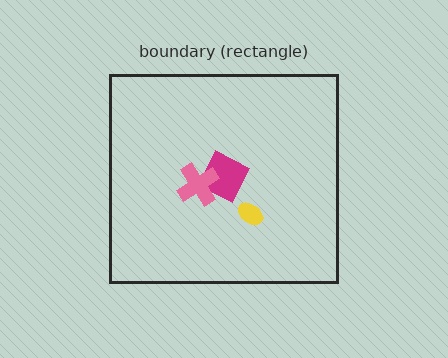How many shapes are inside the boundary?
3 inside, 0 outside.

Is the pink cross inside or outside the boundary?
Inside.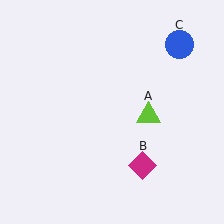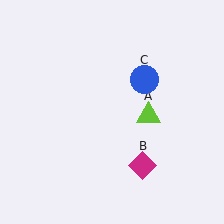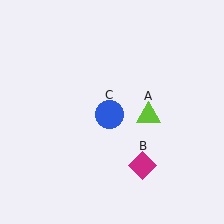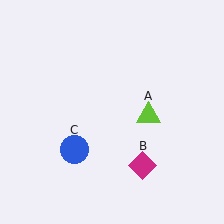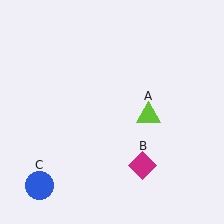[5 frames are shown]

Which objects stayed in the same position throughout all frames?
Lime triangle (object A) and magenta diamond (object B) remained stationary.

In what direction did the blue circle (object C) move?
The blue circle (object C) moved down and to the left.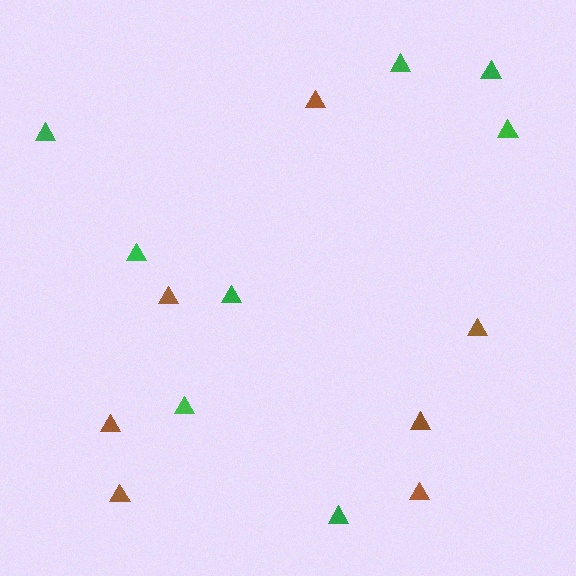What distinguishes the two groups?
There are 2 groups: one group of green triangles (8) and one group of brown triangles (7).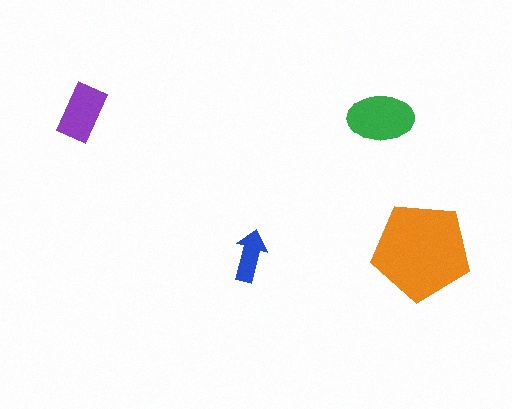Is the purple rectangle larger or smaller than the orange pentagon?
Smaller.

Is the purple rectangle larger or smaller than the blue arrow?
Larger.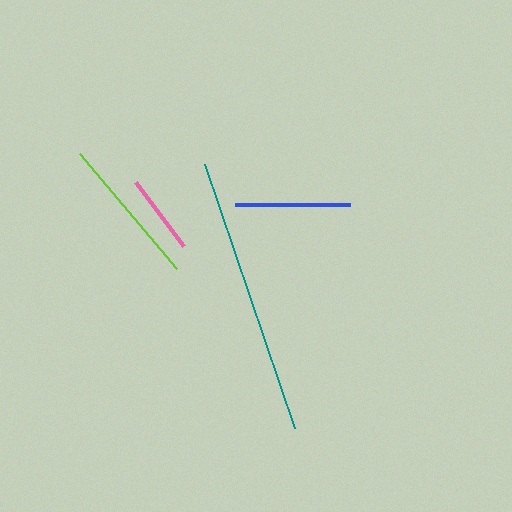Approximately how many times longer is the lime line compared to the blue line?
The lime line is approximately 1.3 times the length of the blue line.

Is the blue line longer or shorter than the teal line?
The teal line is longer than the blue line.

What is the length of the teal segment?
The teal segment is approximately 278 pixels long.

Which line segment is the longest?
The teal line is the longest at approximately 278 pixels.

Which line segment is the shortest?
The pink line is the shortest at approximately 80 pixels.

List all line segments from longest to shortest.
From longest to shortest: teal, lime, blue, pink.